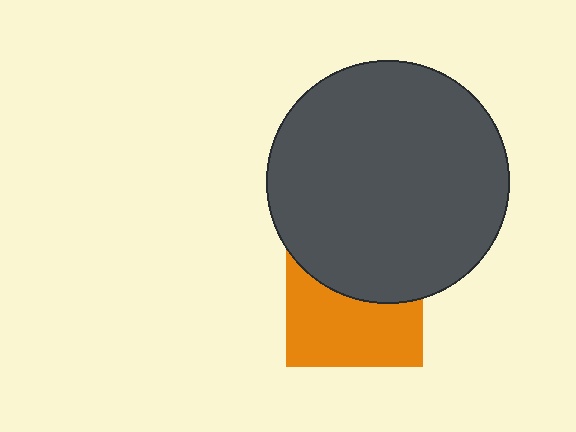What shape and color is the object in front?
The object in front is a dark gray circle.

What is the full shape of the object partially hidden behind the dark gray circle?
The partially hidden object is an orange square.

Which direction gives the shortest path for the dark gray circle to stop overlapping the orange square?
Moving up gives the shortest separation.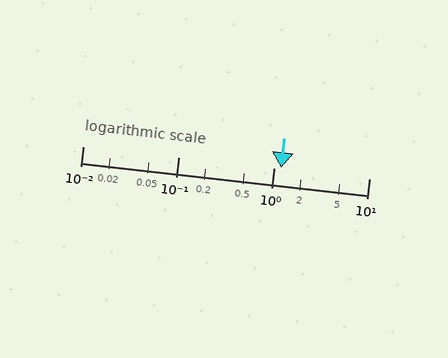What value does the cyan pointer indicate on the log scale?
The pointer indicates approximately 1.2.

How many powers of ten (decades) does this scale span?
The scale spans 3 decades, from 0.01 to 10.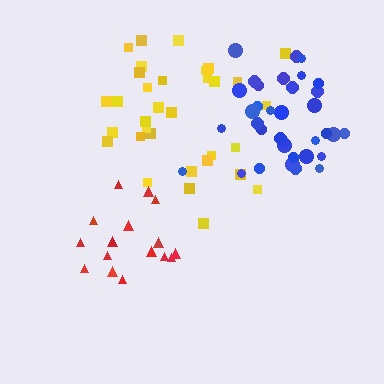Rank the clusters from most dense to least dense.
blue, red, yellow.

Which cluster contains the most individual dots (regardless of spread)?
Blue (35).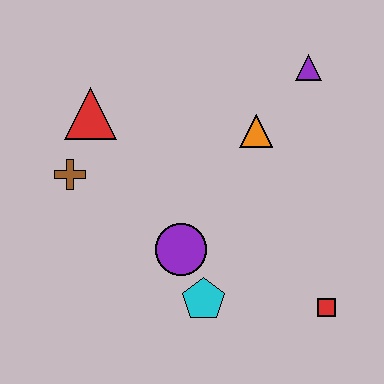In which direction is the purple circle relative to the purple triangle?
The purple circle is below the purple triangle.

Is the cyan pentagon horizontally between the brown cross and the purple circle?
No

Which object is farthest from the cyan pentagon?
The purple triangle is farthest from the cyan pentagon.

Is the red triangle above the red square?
Yes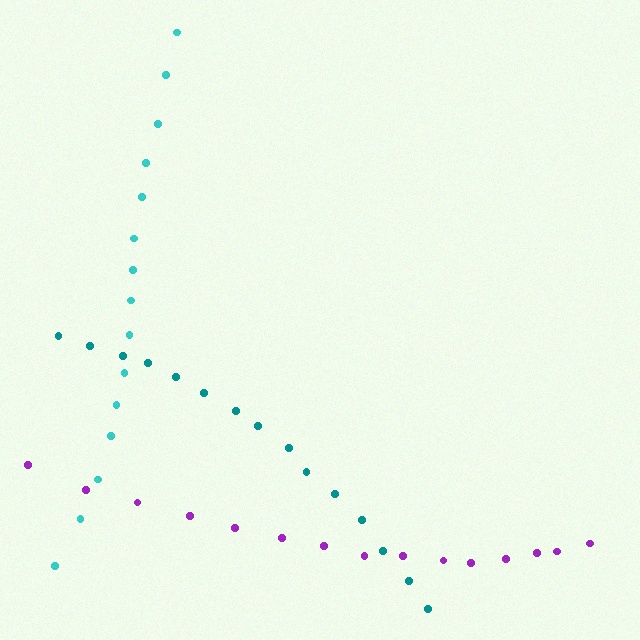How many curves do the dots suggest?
There are 3 distinct paths.